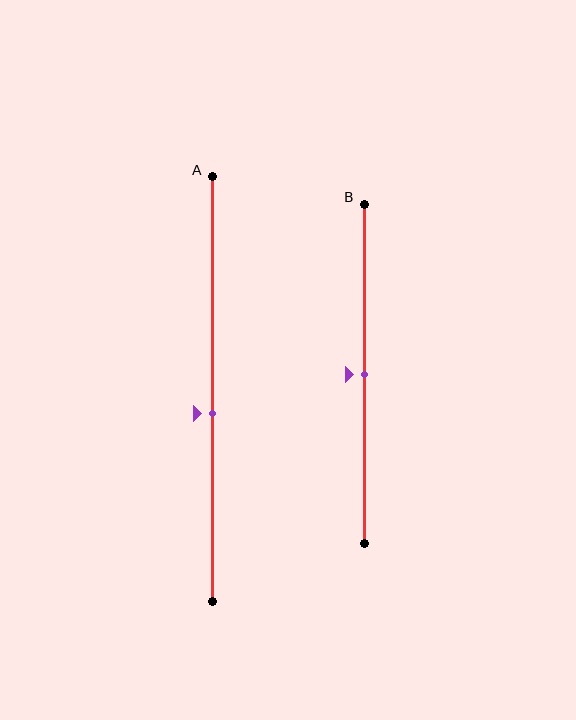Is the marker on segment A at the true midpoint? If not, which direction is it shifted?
No, the marker on segment A is shifted downward by about 6% of the segment length.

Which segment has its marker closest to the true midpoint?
Segment B has its marker closest to the true midpoint.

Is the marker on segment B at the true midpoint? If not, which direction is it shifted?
Yes, the marker on segment B is at the true midpoint.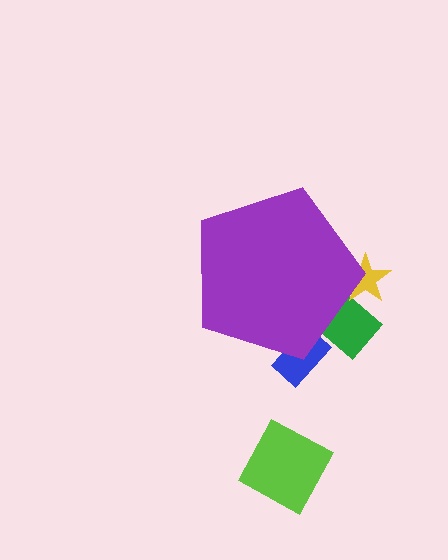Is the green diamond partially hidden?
Yes, the green diamond is partially hidden behind the purple pentagon.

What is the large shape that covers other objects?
A purple pentagon.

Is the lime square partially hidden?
No, the lime square is fully visible.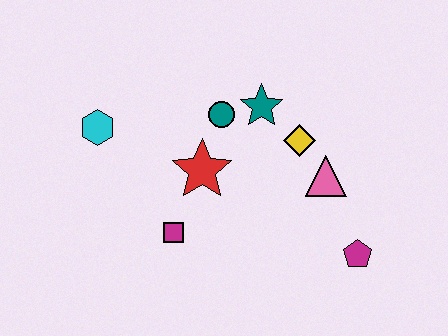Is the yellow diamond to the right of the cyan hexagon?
Yes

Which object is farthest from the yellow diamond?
The cyan hexagon is farthest from the yellow diamond.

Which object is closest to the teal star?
The teal circle is closest to the teal star.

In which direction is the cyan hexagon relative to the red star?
The cyan hexagon is to the left of the red star.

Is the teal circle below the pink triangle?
No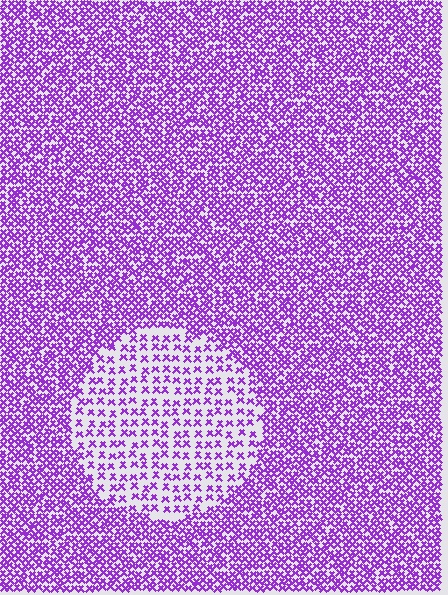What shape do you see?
I see a circle.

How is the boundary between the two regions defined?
The boundary is defined by a change in element density (approximately 2.3x ratio). All elements are the same color, size, and shape.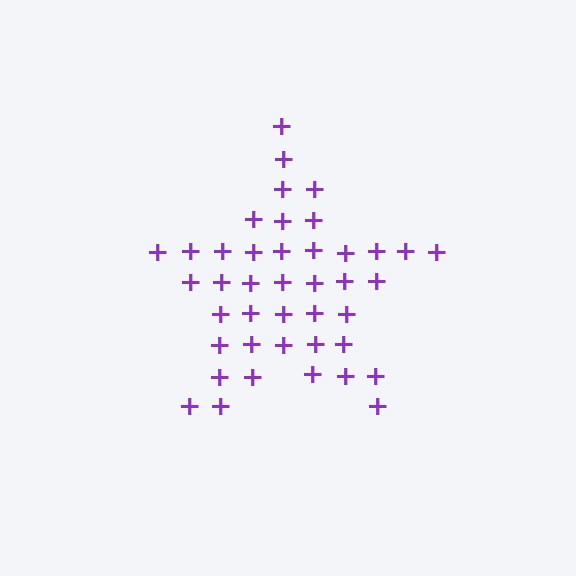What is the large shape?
The large shape is a star.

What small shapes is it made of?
It is made of small plus signs.